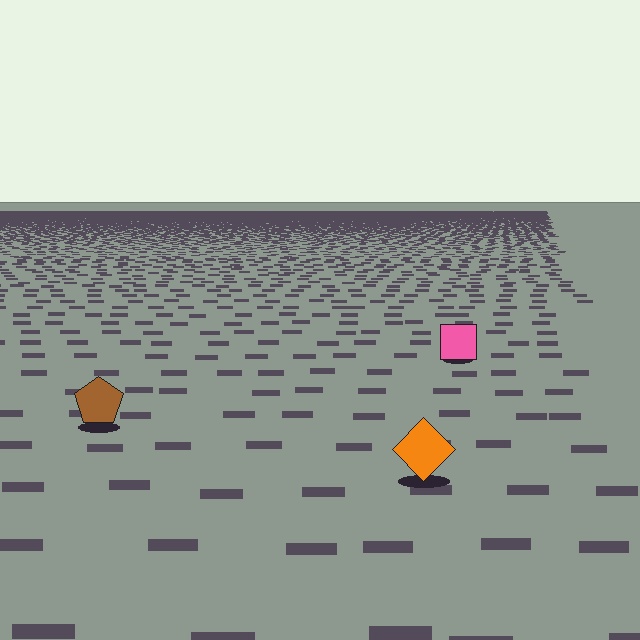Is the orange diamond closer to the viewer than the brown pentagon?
Yes. The orange diamond is closer — you can tell from the texture gradient: the ground texture is coarser near it.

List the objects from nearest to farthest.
From nearest to farthest: the orange diamond, the brown pentagon, the pink square.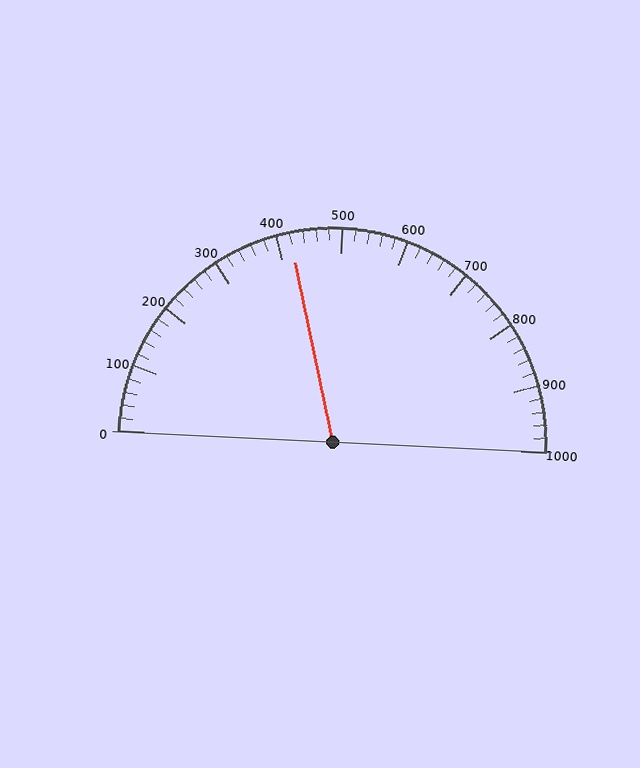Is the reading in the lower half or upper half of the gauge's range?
The reading is in the lower half of the range (0 to 1000).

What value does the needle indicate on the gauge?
The needle indicates approximately 420.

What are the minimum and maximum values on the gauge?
The gauge ranges from 0 to 1000.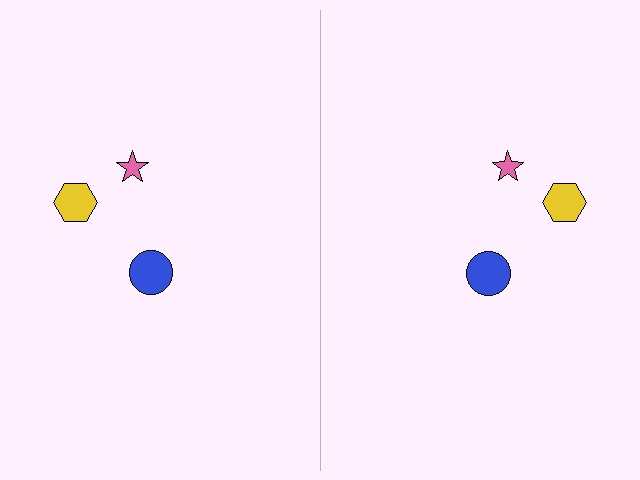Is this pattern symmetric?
Yes, this pattern has bilateral (reflection) symmetry.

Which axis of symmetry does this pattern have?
The pattern has a vertical axis of symmetry running through the center of the image.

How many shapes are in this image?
There are 6 shapes in this image.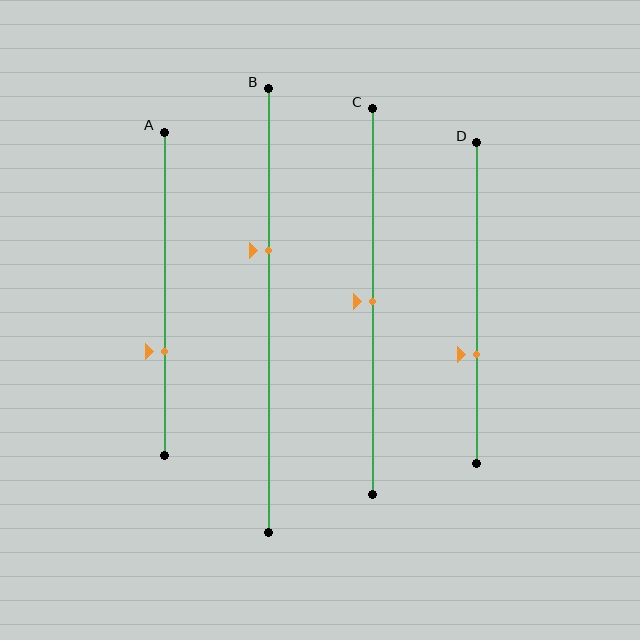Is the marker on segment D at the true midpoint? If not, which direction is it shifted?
No, the marker on segment D is shifted downward by about 16% of the segment length.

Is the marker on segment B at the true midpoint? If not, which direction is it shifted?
No, the marker on segment B is shifted upward by about 14% of the segment length.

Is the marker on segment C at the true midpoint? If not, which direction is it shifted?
Yes, the marker on segment C is at the true midpoint.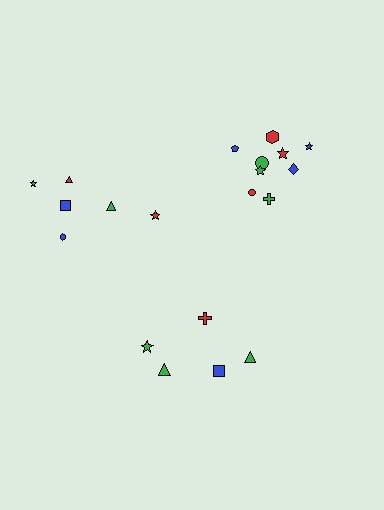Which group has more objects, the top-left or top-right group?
The top-right group.